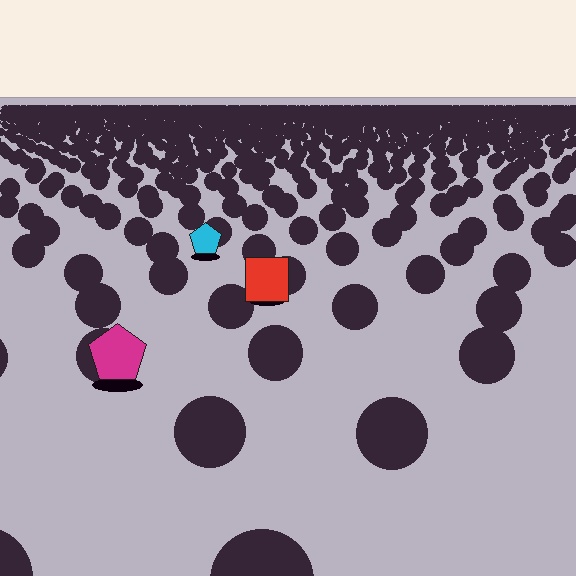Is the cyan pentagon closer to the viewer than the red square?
No. The red square is closer — you can tell from the texture gradient: the ground texture is coarser near it.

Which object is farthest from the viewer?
The cyan pentagon is farthest from the viewer. It appears smaller and the ground texture around it is denser.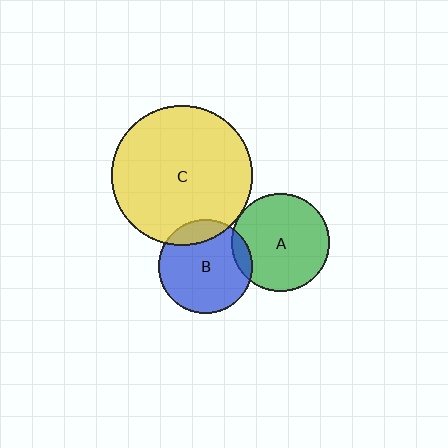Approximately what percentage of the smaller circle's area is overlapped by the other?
Approximately 15%.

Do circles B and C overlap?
Yes.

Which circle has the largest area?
Circle C (yellow).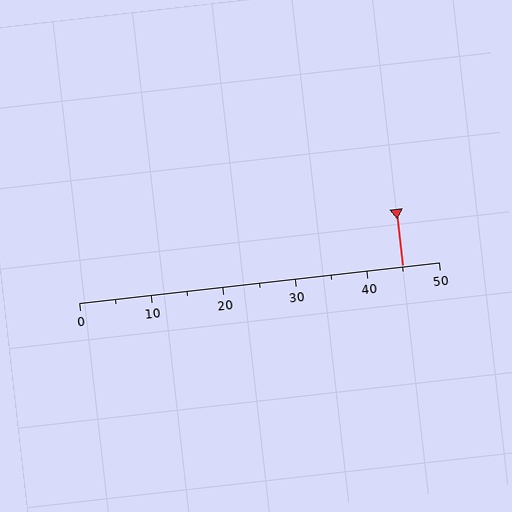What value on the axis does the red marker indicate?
The marker indicates approximately 45.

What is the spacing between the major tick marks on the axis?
The major ticks are spaced 10 apart.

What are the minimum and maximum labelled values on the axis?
The axis runs from 0 to 50.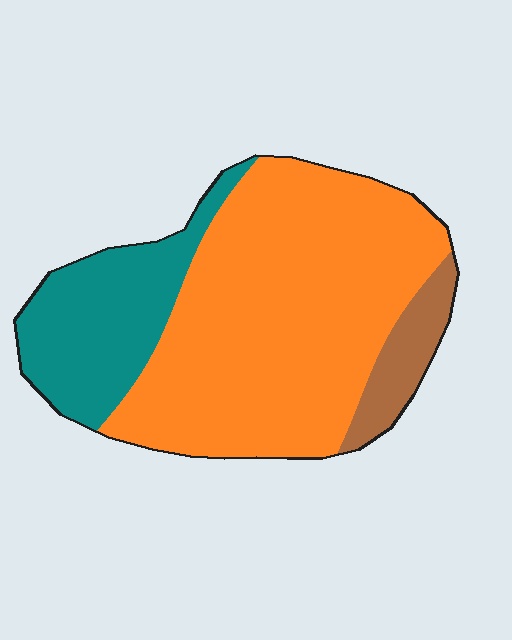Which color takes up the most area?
Orange, at roughly 65%.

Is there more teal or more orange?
Orange.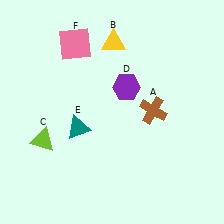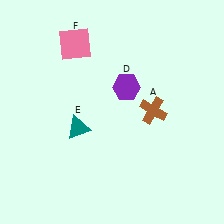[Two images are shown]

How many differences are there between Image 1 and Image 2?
There are 2 differences between the two images.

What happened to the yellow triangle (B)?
The yellow triangle (B) was removed in Image 2. It was in the top-right area of Image 1.